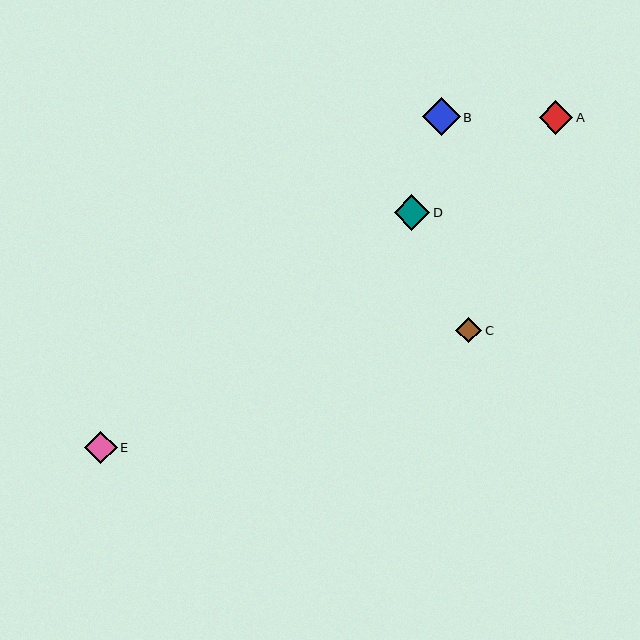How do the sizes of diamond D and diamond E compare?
Diamond D and diamond E are approximately the same size.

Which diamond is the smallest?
Diamond C is the smallest with a size of approximately 26 pixels.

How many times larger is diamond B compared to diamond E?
Diamond B is approximately 1.2 times the size of diamond E.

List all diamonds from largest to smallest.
From largest to smallest: B, D, A, E, C.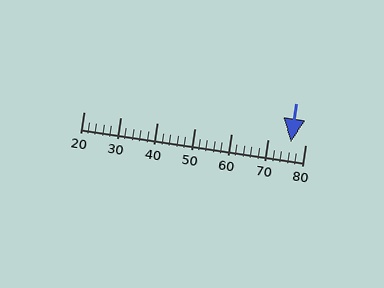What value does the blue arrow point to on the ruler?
The blue arrow points to approximately 76.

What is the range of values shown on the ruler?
The ruler shows values from 20 to 80.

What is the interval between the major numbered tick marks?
The major tick marks are spaced 10 units apart.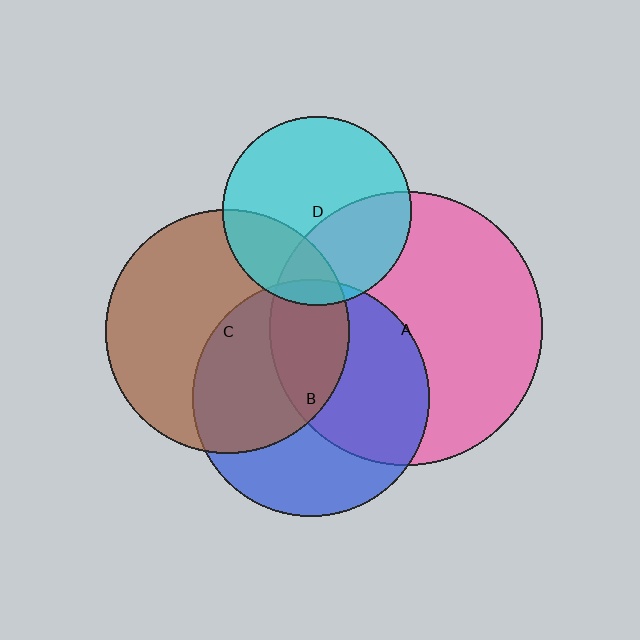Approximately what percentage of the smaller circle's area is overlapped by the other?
Approximately 50%.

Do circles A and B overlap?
Yes.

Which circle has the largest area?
Circle A (pink).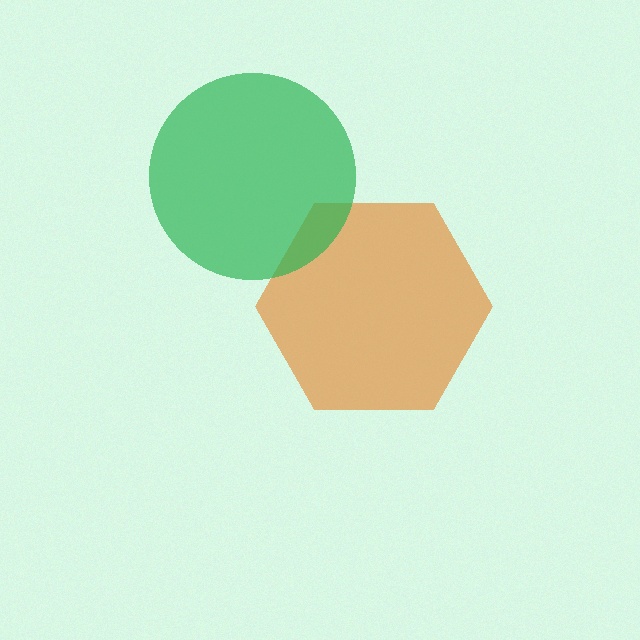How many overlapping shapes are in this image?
There are 2 overlapping shapes in the image.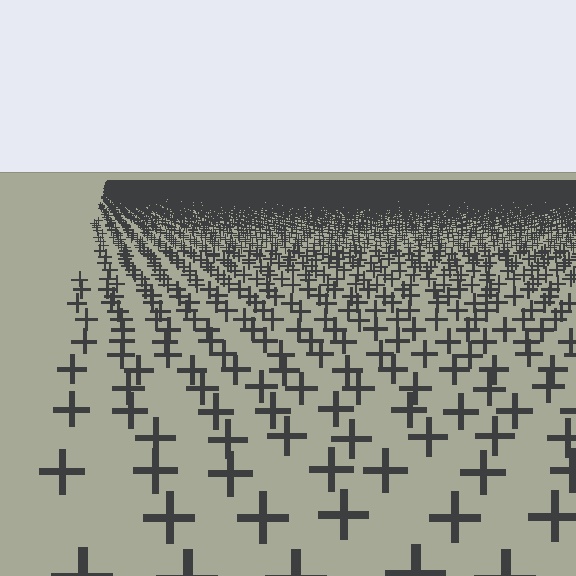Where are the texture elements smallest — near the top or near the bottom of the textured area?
Near the top.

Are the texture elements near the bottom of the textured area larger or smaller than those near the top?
Larger. Near the bottom, elements are closer to the viewer and appear at a bigger on-screen size.